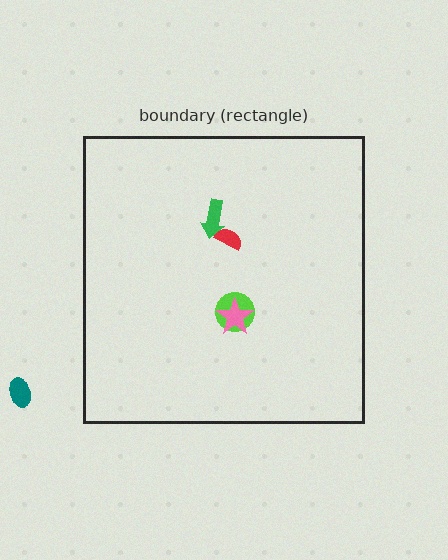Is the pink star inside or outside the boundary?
Inside.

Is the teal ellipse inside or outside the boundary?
Outside.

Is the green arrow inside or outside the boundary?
Inside.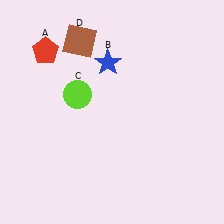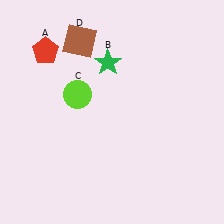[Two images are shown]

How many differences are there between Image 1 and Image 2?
There is 1 difference between the two images.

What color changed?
The star (B) changed from blue in Image 1 to green in Image 2.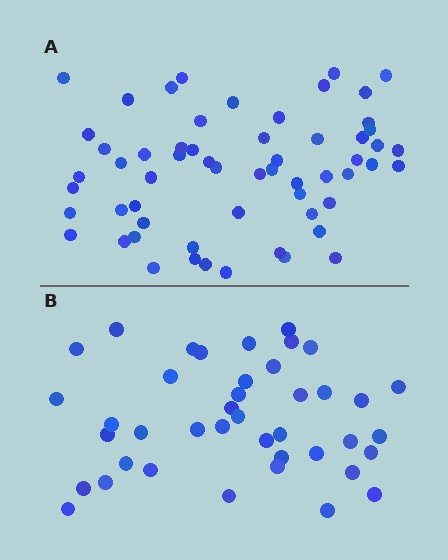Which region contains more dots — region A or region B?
Region A (the top region) has more dots.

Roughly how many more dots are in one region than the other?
Region A has approximately 20 more dots than region B.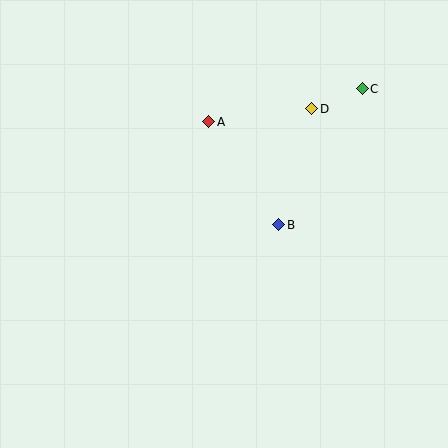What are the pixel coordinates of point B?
Point B is at (279, 225).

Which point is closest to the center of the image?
Point B at (279, 225) is closest to the center.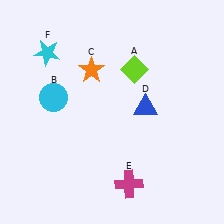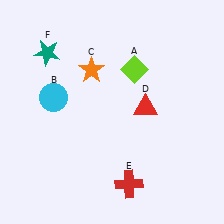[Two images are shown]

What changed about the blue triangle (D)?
In Image 1, D is blue. In Image 2, it changed to red.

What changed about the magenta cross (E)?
In Image 1, E is magenta. In Image 2, it changed to red.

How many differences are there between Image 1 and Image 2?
There are 3 differences between the two images.